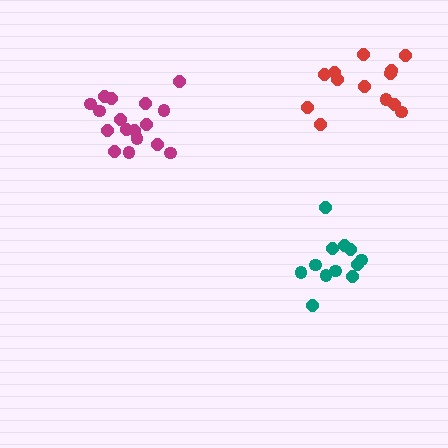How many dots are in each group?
Group 1: 17 dots, Group 2: 13 dots, Group 3: 12 dots (42 total).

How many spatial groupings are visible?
There are 3 spatial groupings.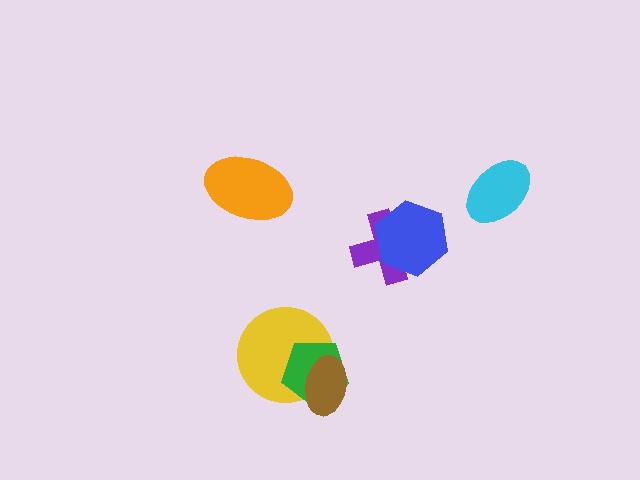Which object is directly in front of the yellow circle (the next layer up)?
The green pentagon is directly in front of the yellow circle.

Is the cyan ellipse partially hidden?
No, no other shape covers it.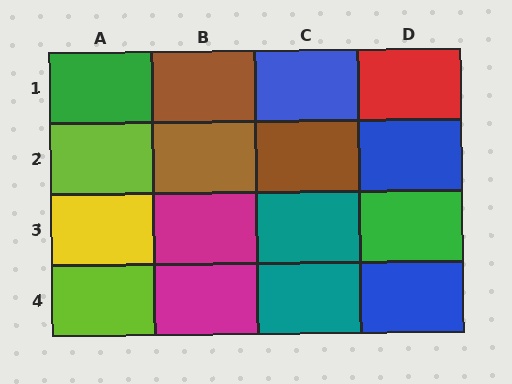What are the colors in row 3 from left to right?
Yellow, magenta, teal, green.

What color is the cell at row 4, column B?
Magenta.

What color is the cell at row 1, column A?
Green.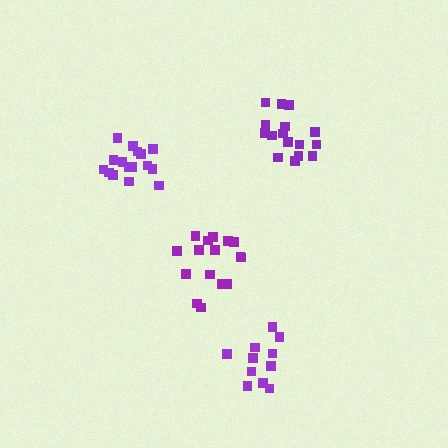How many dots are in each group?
Group 1: 16 dots, Group 2: 16 dots, Group 3: 16 dots, Group 4: 11 dots (59 total).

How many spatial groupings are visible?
There are 4 spatial groupings.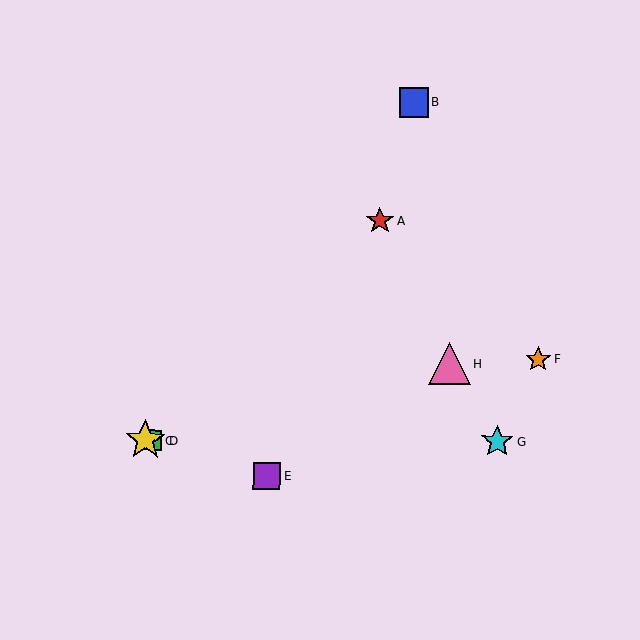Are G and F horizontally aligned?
No, G is at y≈441 and F is at y≈359.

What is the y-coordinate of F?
Object F is at y≈359.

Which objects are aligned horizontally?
Objects C, D, G are aligned horizontally.